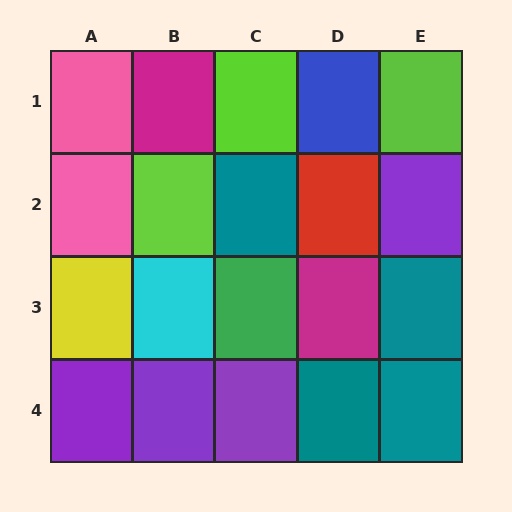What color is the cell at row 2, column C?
Teal.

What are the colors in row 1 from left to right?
Pink, magenta, lime, blue, lime.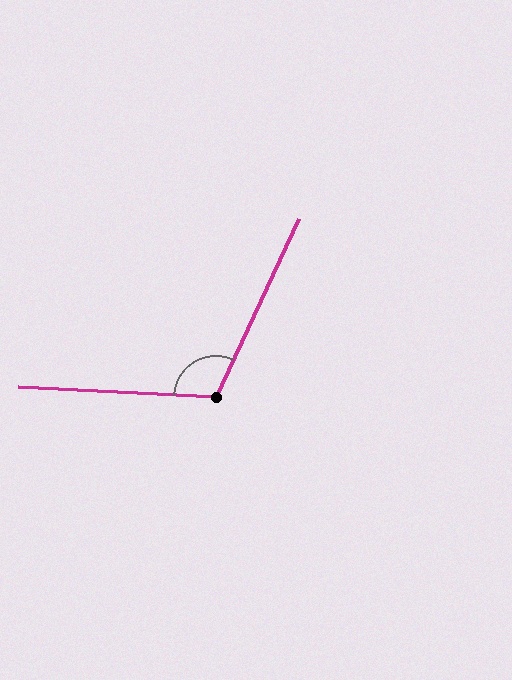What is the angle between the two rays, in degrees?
Approximately 112 degrees.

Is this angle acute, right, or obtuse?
It is obtuse.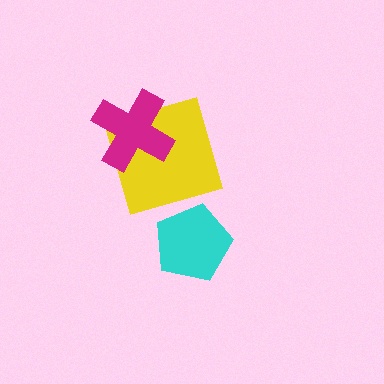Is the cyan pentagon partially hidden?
No, no other shape covers it.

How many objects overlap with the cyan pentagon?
0 objects overlap with the cyan pentagon.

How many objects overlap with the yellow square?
1 object overlaps with the yellow square.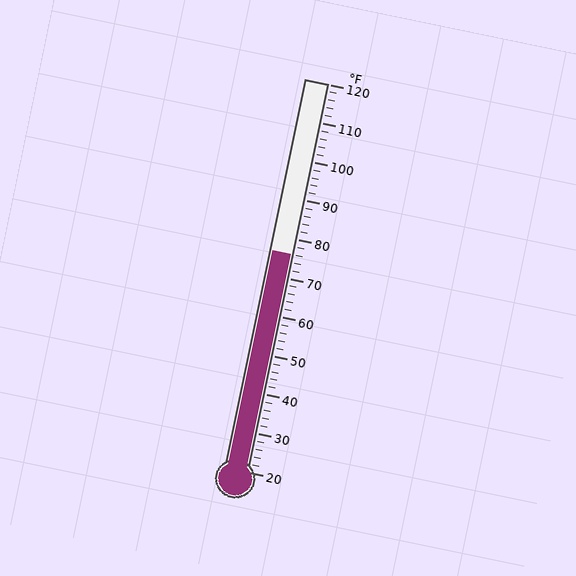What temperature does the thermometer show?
The thermometer shows approximately 76°F.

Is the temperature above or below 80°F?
The temperature is below 80°F.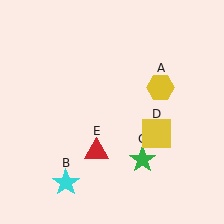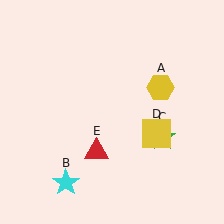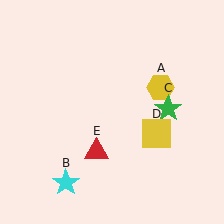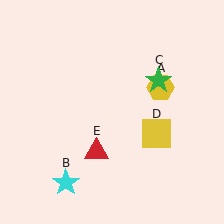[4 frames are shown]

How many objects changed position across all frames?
1 object changed position: green star (object C).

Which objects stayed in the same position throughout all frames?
Yellow hexagon (object A) and cyan star (object B) and yellow square (object D) and red triangle (object E) remained stationary.